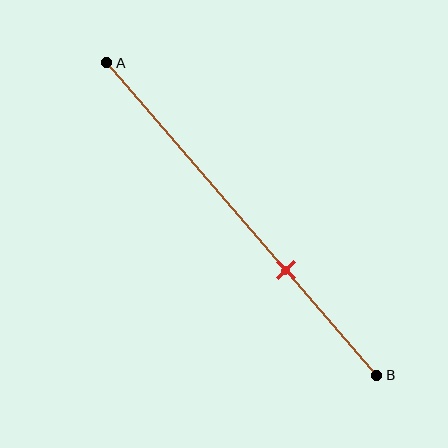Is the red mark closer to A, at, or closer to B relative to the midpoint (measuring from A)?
The red mark is closer to point B than the midpoint of segment AB.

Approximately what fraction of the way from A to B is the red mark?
The red mark is approximately 65% of the way from A to B.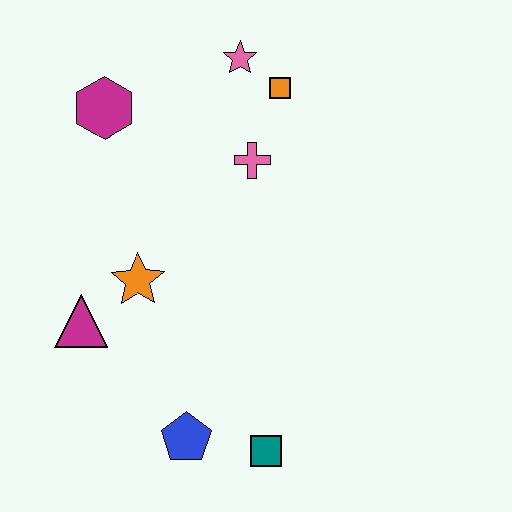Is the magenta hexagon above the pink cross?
Yes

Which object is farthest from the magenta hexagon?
The teal square is farthest from the magenta hexagon.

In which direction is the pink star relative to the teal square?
The pink star is above the teal square.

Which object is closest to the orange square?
The pink star is closest to the orange square.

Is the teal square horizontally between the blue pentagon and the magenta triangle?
No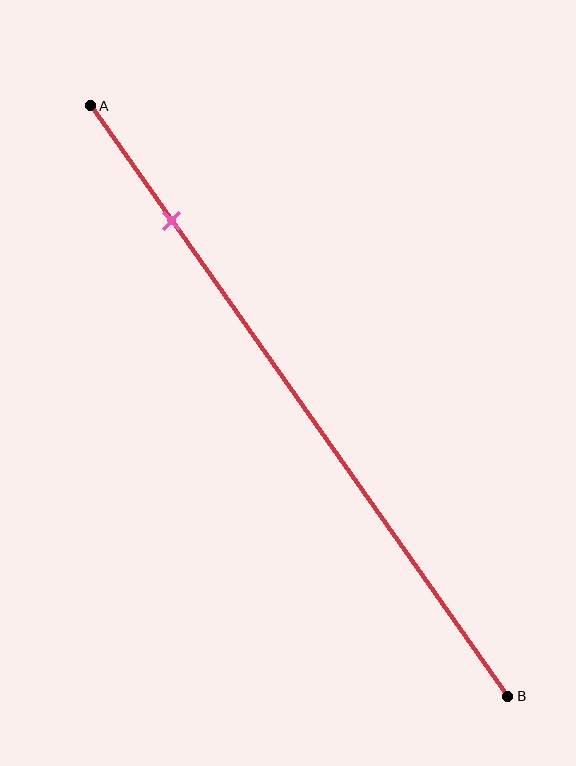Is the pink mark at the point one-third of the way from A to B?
No, the mark is at about 20% from A, not at the 33% one-third point.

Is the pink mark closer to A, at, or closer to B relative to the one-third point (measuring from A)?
The pink mark is closer to point A than the one-third point of segment AB.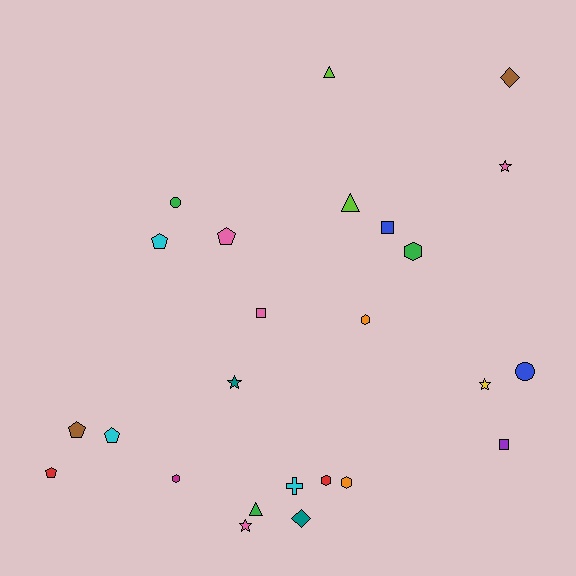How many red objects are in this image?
There are 2 red objects.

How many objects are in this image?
There are 25 objects.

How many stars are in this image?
There are 4 stars.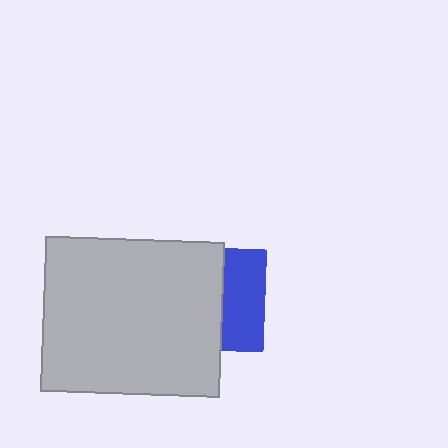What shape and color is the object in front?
The object in front is a light gray rectangle.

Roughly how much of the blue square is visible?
A small part of it is visible (roughly 41%).